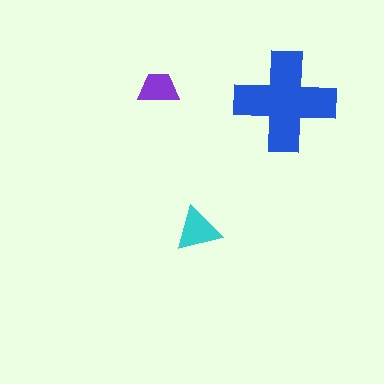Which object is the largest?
The blue cross.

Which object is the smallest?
The purple trapezoid.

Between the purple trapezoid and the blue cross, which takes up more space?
The blue cross.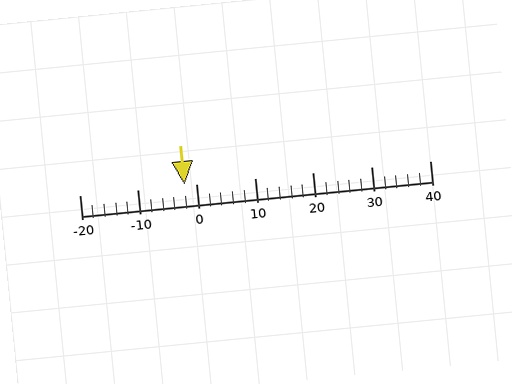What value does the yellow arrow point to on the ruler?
The yellow arrow points to approximately -2.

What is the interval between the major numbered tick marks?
The major tick marks are spaced 10 units apart.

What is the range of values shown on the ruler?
The ruler shows values from -20 to 40.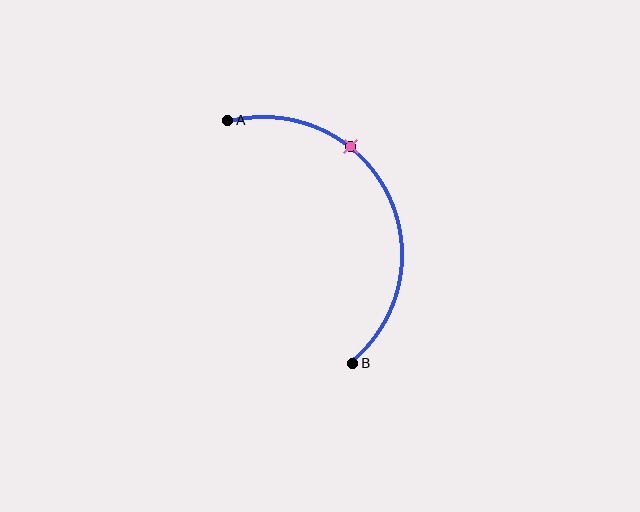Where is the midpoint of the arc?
The arc midpoint is the point on the curve farthest from the straight line joining A and B. It sits to the right of that line.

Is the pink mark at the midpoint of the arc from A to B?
No. The pink mark lies on the arc but is closer to endpoint A. The arc midpoint would be at the point on the curve equidistant along the arc from both A and B.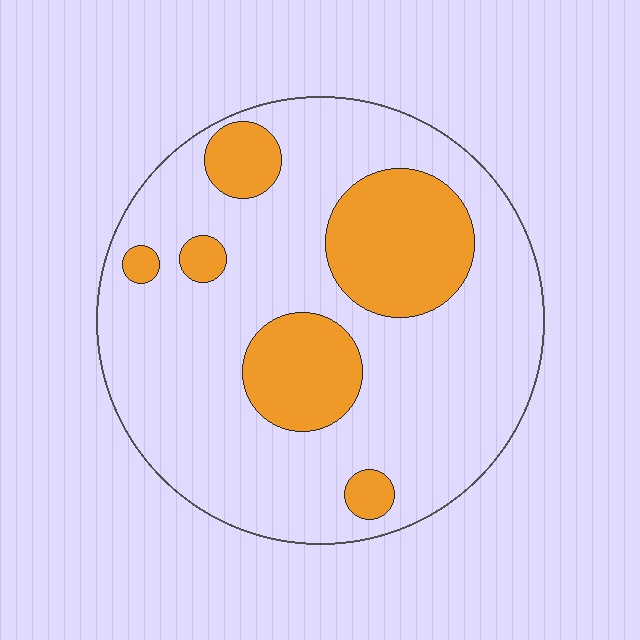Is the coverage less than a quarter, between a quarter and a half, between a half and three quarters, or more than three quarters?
Less than a quarter.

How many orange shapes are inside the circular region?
6.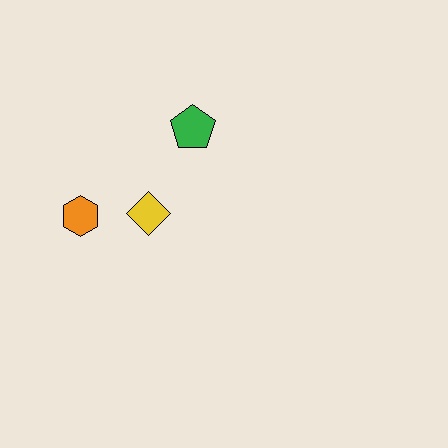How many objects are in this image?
There are 3 objects.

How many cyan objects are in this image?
There are no cyan objects.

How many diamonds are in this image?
There is 1 diamond.